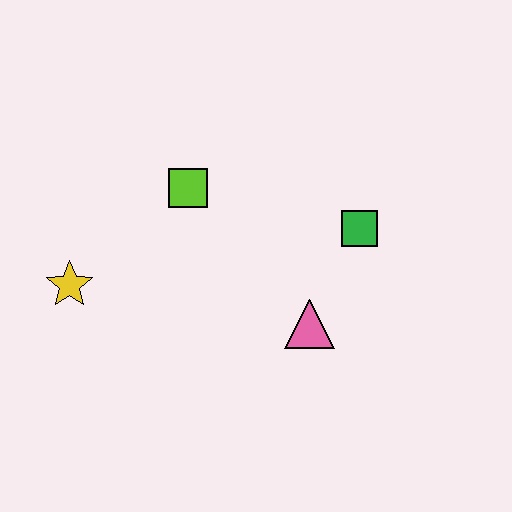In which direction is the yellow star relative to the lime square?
The yellow star is to the left of the lime square.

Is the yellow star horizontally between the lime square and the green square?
No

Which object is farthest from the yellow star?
The green square is farthest from the yellow star.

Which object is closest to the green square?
The pink triangle is closest to the green square.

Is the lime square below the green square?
No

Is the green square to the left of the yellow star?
No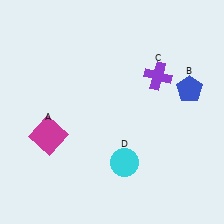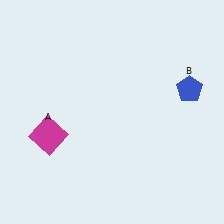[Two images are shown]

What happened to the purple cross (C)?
The purple cross (C) was removed in Image 2. It was in the top-right area of Image 1.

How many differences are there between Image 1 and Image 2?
There are 2 differences between the two images.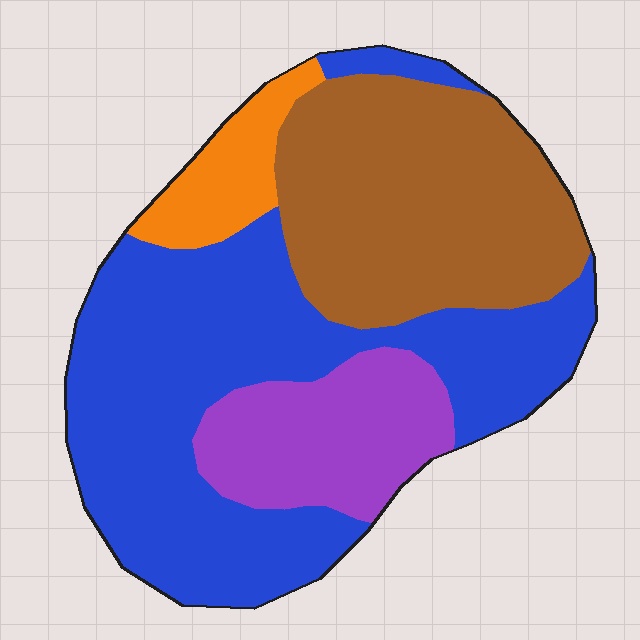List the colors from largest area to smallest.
From largest to smallest: blue, brown, purple, orange.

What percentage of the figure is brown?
Brown takes up about one third (1/3) of the figure.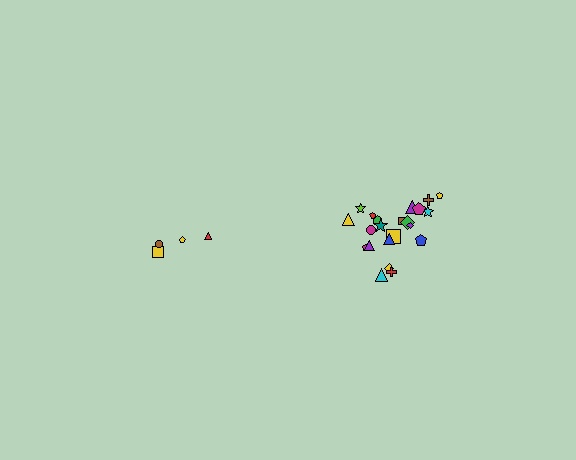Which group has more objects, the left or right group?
The right group.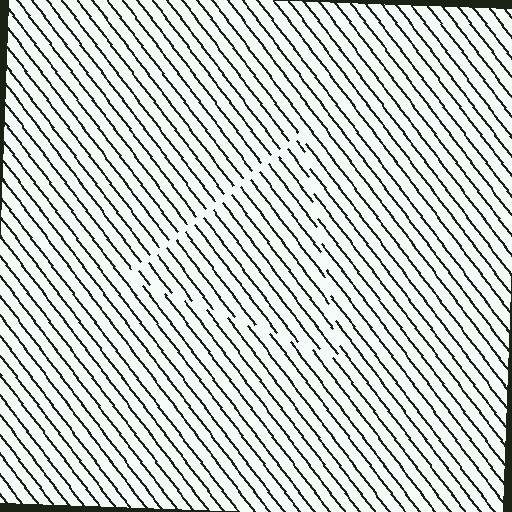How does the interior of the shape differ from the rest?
The interior of the shape contains the same grating, shifted by half a period — the contour is defined by the phase discontinuity where line-ends from the inner and outer gratings abut.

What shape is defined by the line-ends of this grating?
An illusory triangle. The interior of the shape contains the same grating, shifted by half a period — the contour is defined by the phase discontinuity where line-ends from the inner and outer gratings abut.